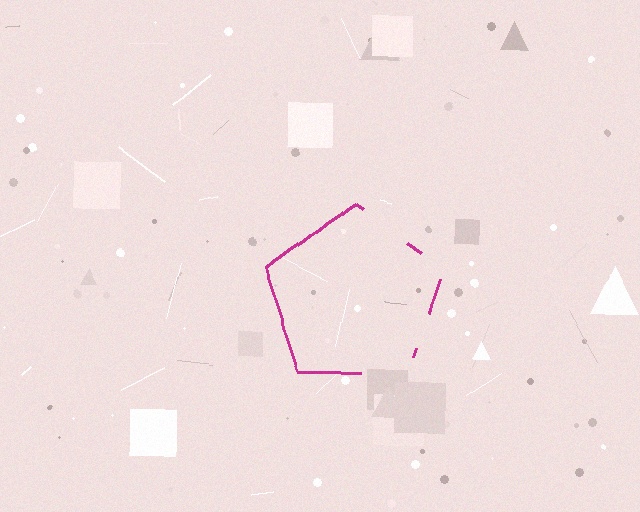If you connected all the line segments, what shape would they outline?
They would outline a pentagon.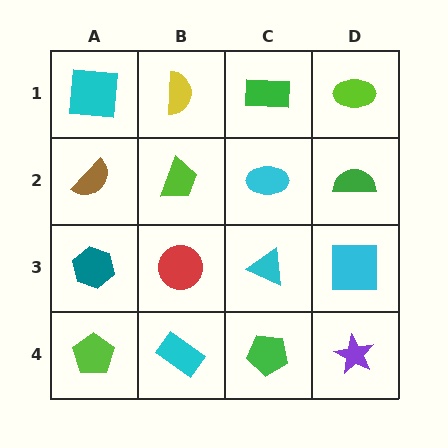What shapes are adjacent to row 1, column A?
A brown semicircle (row 2, column A), a yellow semicircle (row 1, column B).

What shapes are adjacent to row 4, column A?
A teal hexagon (row 3, column A), a cyan rectangle (row 4, column B).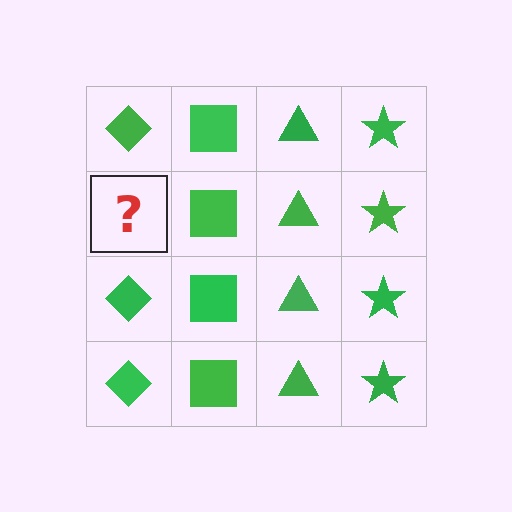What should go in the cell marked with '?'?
The missing cell should contain a green diamond.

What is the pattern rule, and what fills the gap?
The rule is that each column has a consistent shape. The gap should be filled with a green diamond.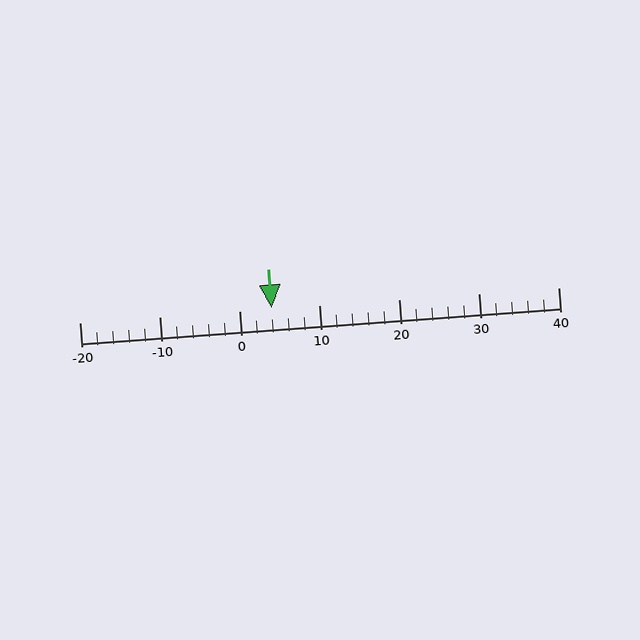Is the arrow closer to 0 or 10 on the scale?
The arrow is closer to 0.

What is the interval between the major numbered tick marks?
The major tick marks are spaced 10 units apart.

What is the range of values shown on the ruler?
The ruler shows values from -20 to 40.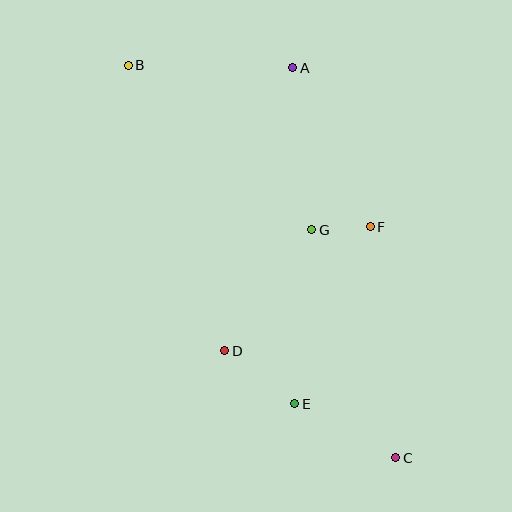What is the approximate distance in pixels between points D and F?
The distance between D and F is approximately 192 pixels.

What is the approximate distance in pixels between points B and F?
The distance between B and F is approximately 291 pixels.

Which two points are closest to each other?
Points F and G are closest to each other.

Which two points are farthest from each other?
Points B and C are farthest from each other.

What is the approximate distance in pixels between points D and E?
The distance between D and E is approximately 88 pixels.